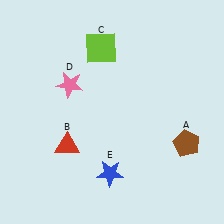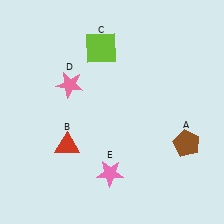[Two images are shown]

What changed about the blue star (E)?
In Image 1, E is blue. In Image 2, it changed to pink.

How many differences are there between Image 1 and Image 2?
There is 1 difference between the two images.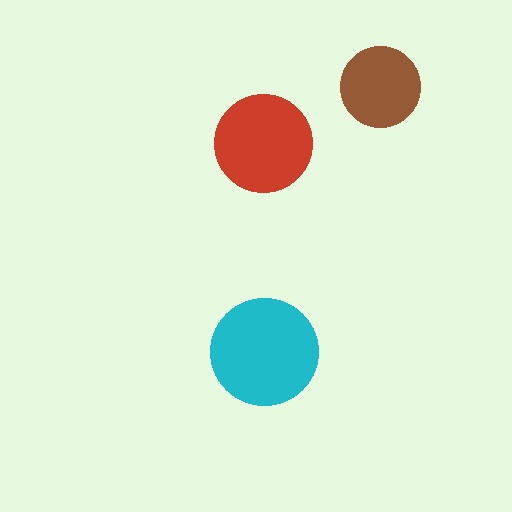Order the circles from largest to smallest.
the cyan one, the red one, the brown one.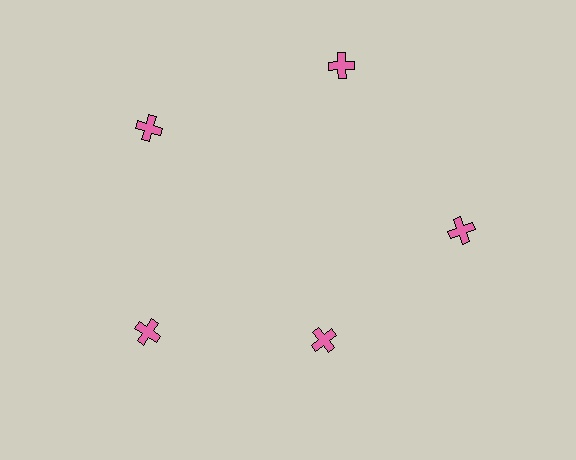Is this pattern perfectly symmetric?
No. The 5 pink crosses are arranged in a ring, but one element near the 5 o'clock position is pulled inward toward the center, breaking the 5-fold rotational symmetry.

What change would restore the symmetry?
The symmetry would be restored by moving it outward, back onto the ring so that all 5 crosses sit at equal angles and equal distance from the center.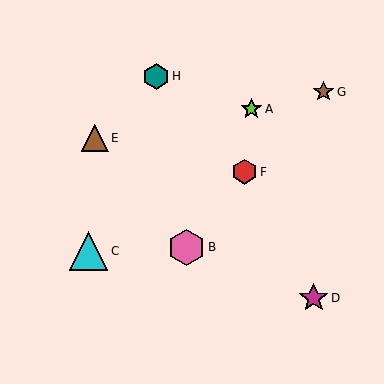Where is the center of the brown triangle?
The center of the brown triangle is at (95, 138).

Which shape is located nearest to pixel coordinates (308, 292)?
The magenta star (labeled D) at (314, 298) is nearest to that location.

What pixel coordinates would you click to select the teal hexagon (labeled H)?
Click at (156, 76) to select the teal hexagon H.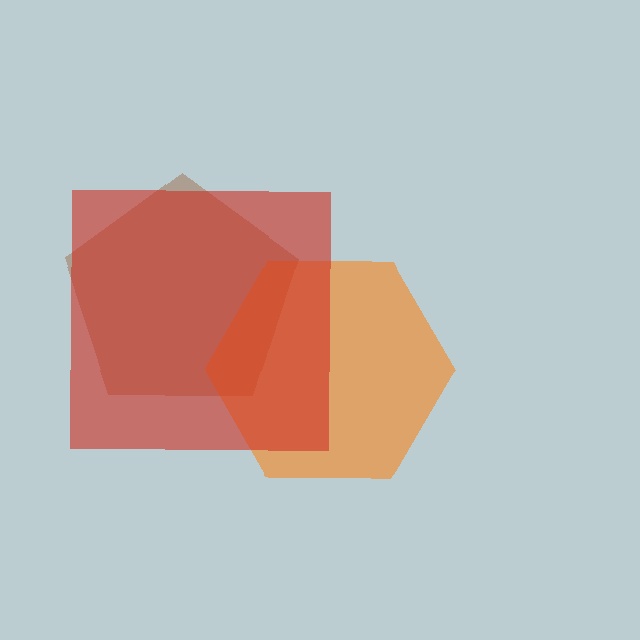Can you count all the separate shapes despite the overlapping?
Yes, there are 3 separate shapes.